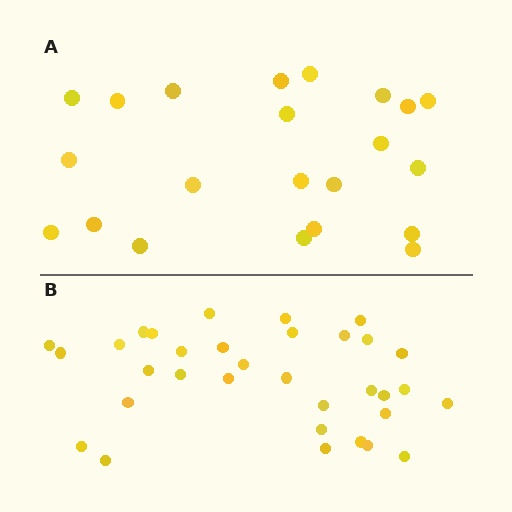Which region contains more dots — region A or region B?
Region B (the bottom region) has more dots.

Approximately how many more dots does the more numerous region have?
Region B has roughly 12 or so more dots than region A.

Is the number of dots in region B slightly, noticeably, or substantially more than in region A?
Region B has substantially more. The ratio is roughly 1.5 to 1.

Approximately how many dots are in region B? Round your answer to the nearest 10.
About 30 dots. (The exact count is 33, which rounds to 30.)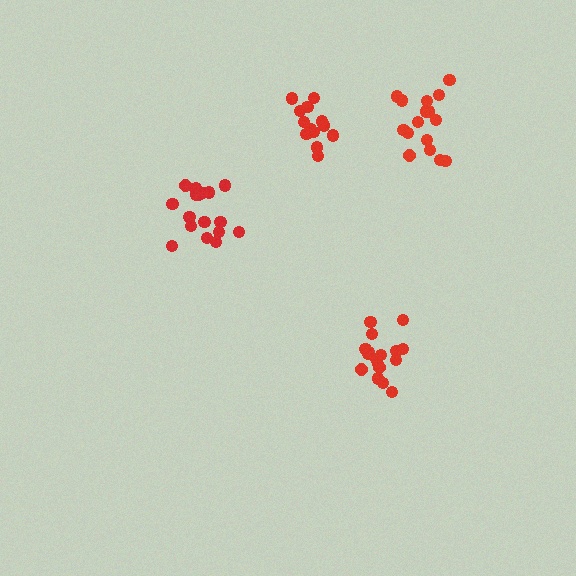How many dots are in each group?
Group 1: 18 dots, Group 2: 17 dots, Group 3: 16 dots, Group 4: 13 dots (64 total).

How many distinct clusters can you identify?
There are 4 distinct clusters.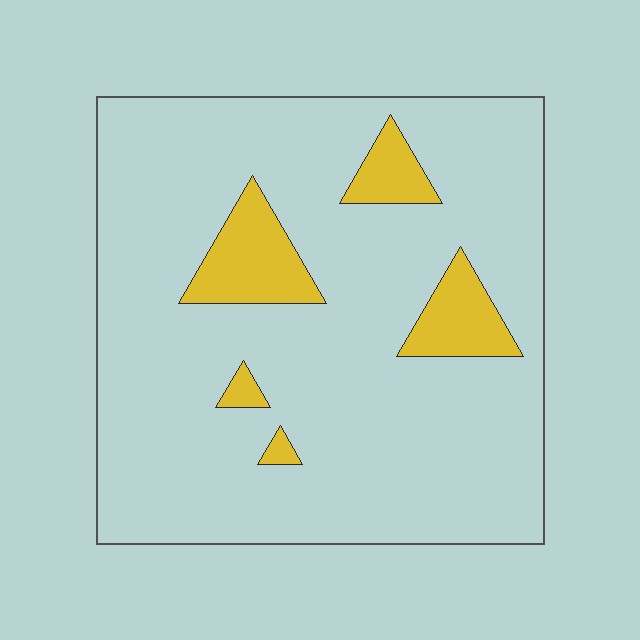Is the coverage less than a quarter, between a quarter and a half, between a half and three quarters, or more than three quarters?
Less than a quarter.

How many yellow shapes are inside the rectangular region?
5.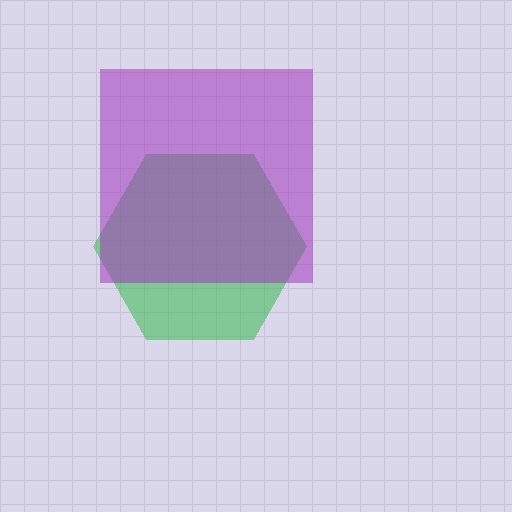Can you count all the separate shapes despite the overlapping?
Yes, there are 2 separate shapes.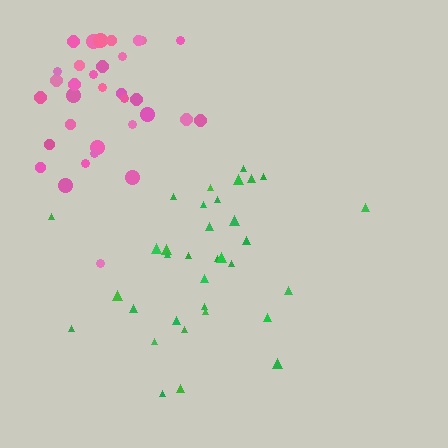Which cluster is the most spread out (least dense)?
Green.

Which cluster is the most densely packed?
Pink.